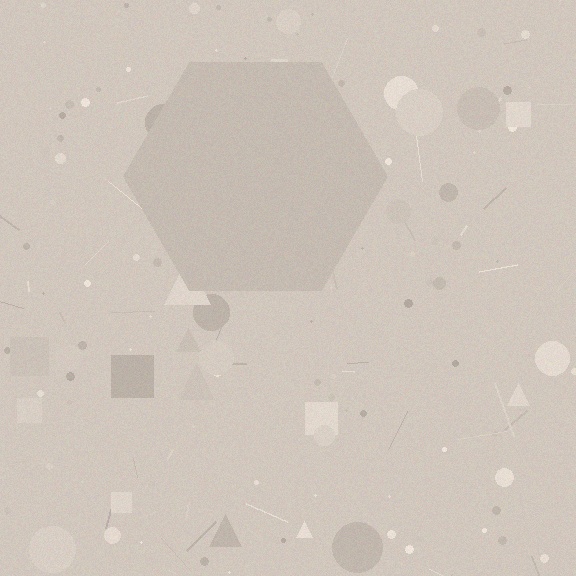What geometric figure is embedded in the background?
A hexagon is embedded in the background.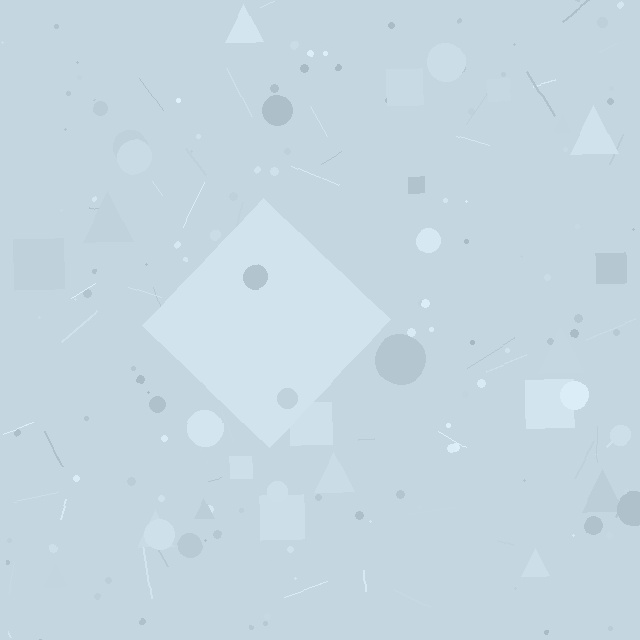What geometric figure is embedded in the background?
A diamond is embedded in the background.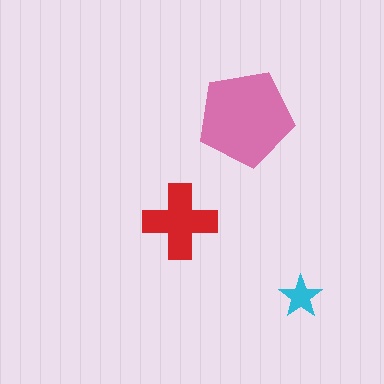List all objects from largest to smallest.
The pink pentagon, the red cross, the cyan star.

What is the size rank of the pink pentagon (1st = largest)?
1st.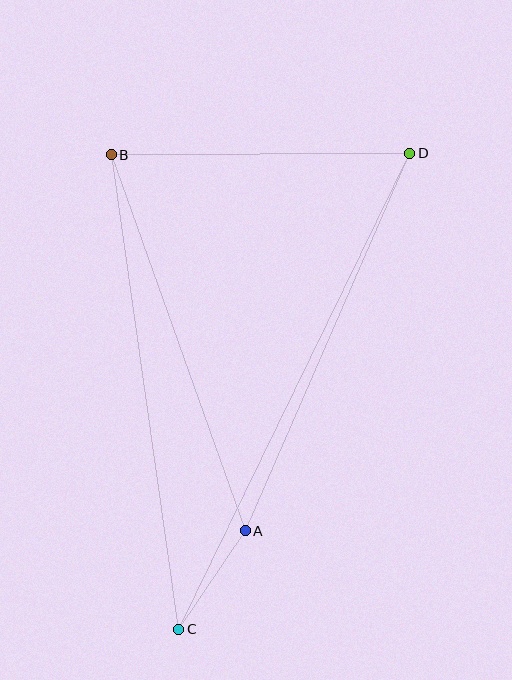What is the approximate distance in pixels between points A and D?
The distance between A and D is approximately 411 pixels.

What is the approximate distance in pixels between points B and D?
The distance between B and D is approximately 298 pixels.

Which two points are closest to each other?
Points A and C are closest to each other.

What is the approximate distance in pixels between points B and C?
The distance between B and C is approximately 479 pixels.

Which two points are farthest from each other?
Points C and D are farthest from each other.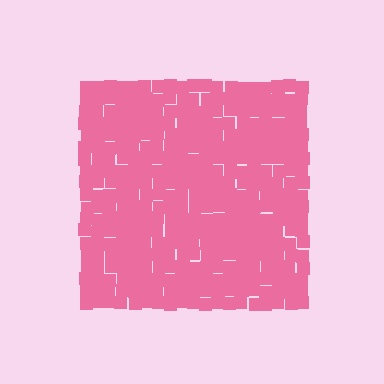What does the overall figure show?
The overall figure shows a square.